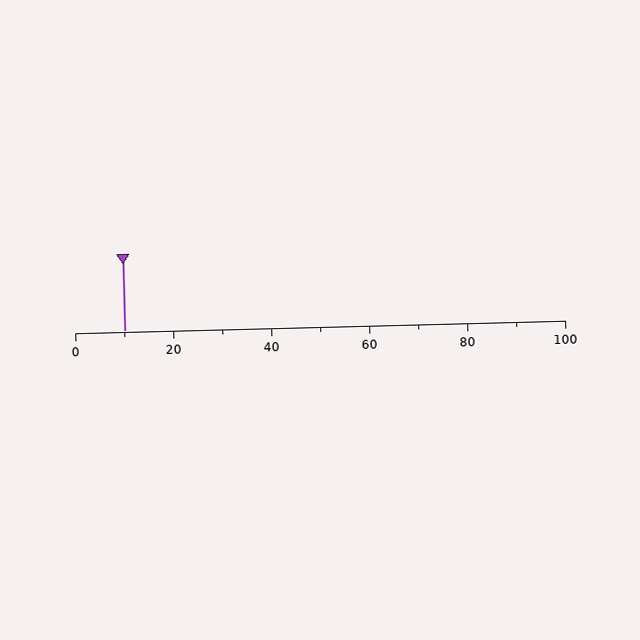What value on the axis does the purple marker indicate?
The marker indicates approximately 10.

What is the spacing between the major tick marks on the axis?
The major ticks are spaced 20 apart.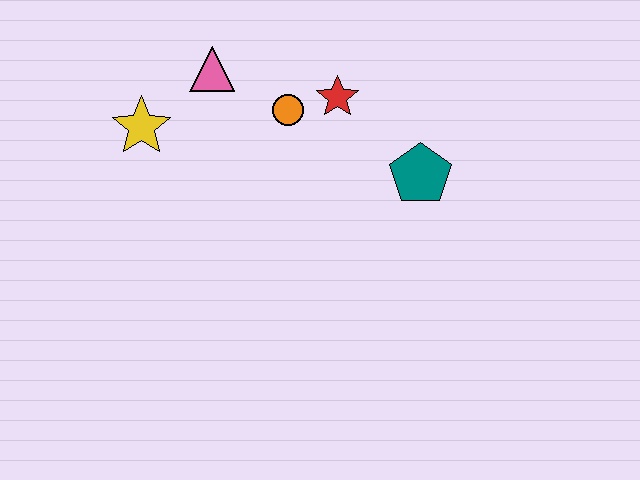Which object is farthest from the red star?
The yellow star is farthest from the red star.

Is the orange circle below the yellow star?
No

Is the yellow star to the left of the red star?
Yes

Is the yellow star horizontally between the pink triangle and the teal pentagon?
No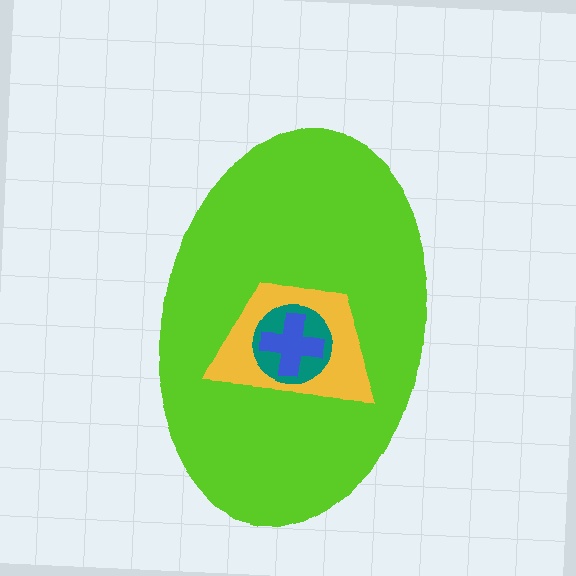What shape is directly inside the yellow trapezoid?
The teal circle.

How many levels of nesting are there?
4.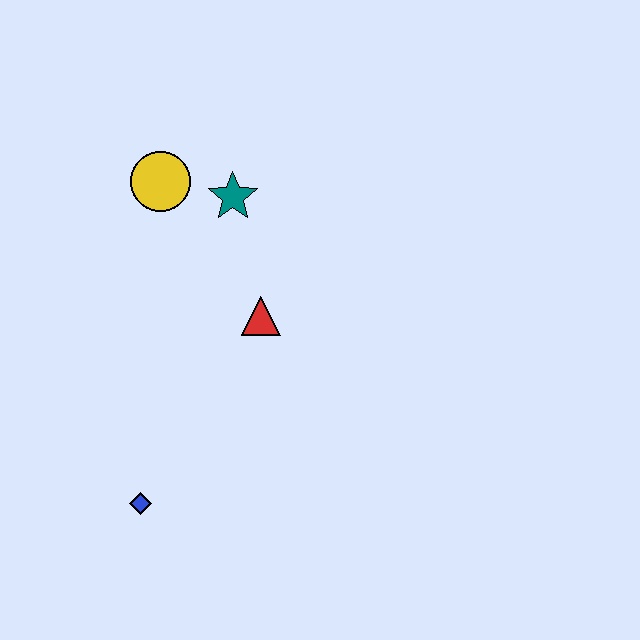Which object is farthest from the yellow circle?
The blue diamond is farthest from the yellow circle.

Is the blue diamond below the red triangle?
Yes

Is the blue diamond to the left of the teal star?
Yes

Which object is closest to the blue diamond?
The red triangle is closest to the blue diamond.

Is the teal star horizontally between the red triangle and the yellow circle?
Yes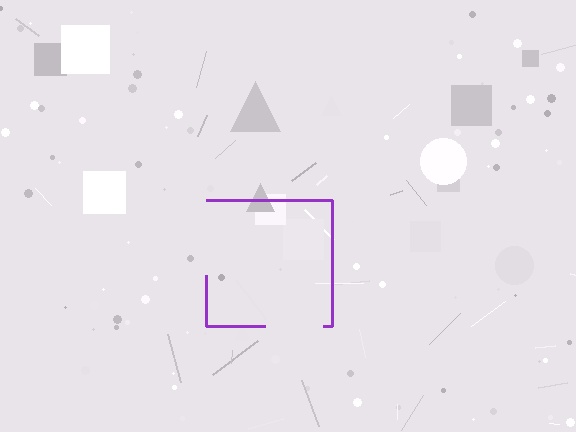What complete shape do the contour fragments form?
The contour fragments form a square.